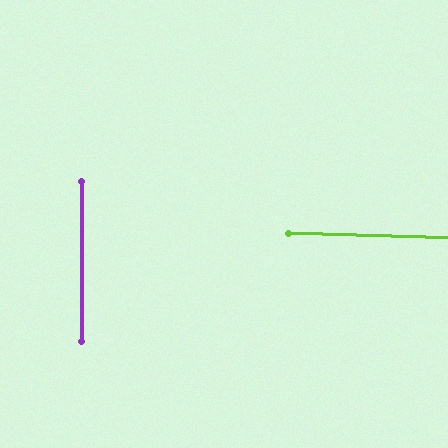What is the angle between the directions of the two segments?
Approximately 89 degrees.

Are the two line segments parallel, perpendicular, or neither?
Perpendicular — they meet at approximately 89°.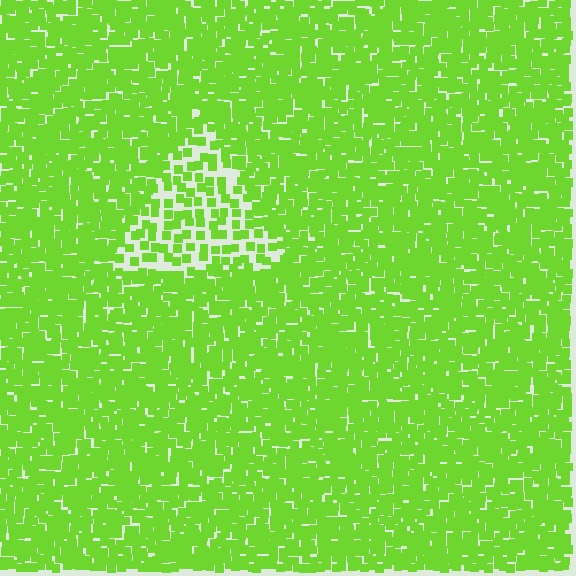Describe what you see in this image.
The image contains small lime elements arranged at two different densities. A triangle-shaped region is visible where the elements are less densely packed than the surrounding area.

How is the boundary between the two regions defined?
The boundary is defined by a change in element density (approximately 2.2x ratio). All elements are the same color, size, and shape.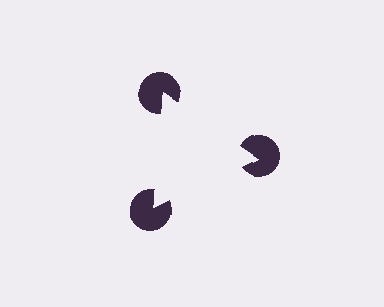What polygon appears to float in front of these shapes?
An illusory triangle — its edges are inferred from the aligned wedge cuts in the pac-man discs, not physically drawn.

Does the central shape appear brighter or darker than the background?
It typically appears slightly brighter than the background, even though no actual brightness change is drawn.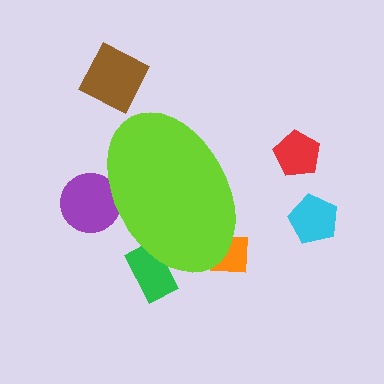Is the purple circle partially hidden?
Yes, the purple circle is partially hidden behind the lime ellipse.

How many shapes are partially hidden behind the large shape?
3 shapes are partially hidden.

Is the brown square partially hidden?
No, the brown square is fully visible.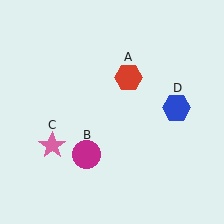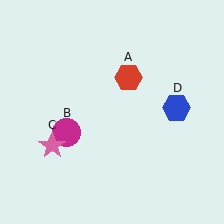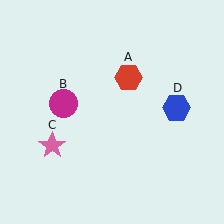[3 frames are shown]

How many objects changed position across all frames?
1 object changed position: magenta circle (object B).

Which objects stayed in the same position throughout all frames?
Red hexagon (object A) and pink star (object C) and blue hexagon (object D) remained stationary.